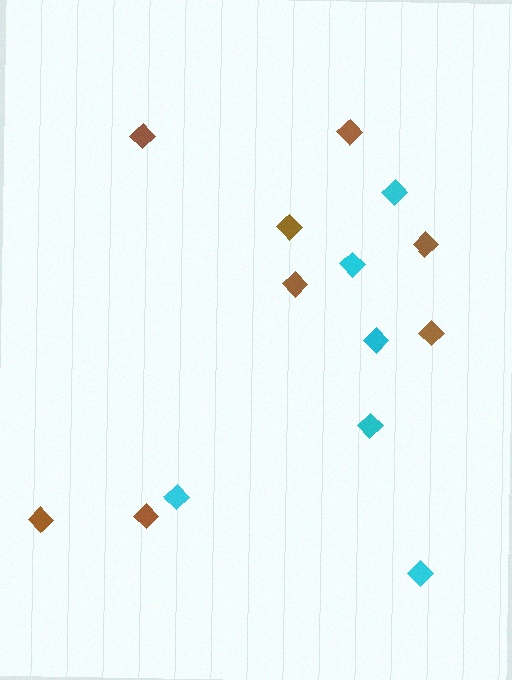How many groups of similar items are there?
There are 2 groups: one group of cyan diamonds (6) and one group of brown diamonds (8).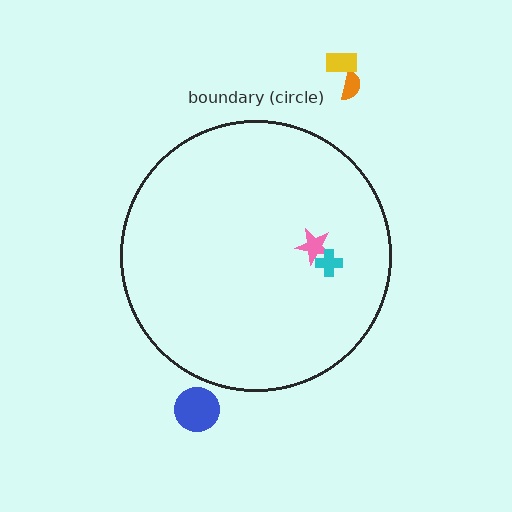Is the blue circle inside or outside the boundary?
Outside.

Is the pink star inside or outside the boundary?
Inside.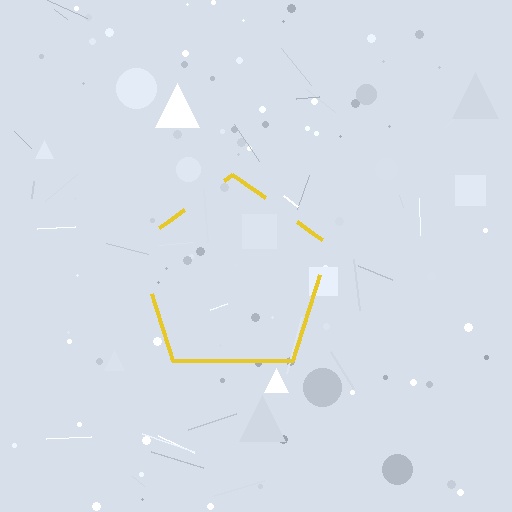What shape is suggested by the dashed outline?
The dashed outline suggests a pentagon.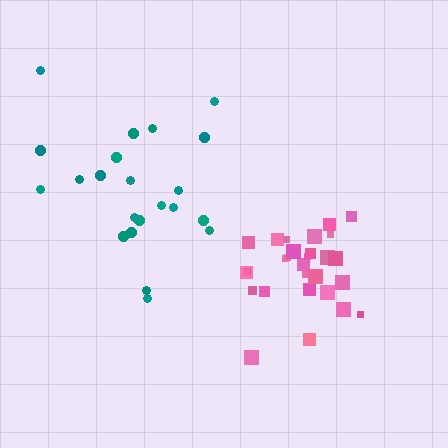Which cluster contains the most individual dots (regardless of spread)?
Pink (29).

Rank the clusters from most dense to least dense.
pink, teal.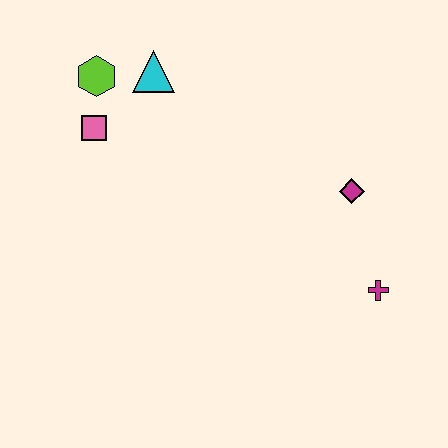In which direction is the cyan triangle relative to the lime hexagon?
The cyan triangle is to the right of the lime hexagon.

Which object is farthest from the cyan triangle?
The magenta cross is farthest from the cyan triangle.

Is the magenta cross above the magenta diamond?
No